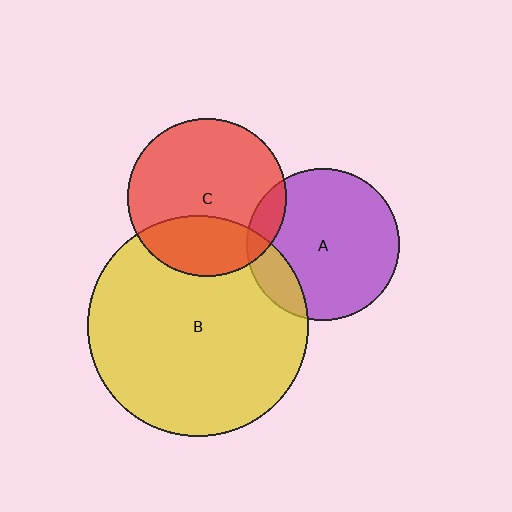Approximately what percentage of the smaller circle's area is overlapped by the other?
Approximately 30%.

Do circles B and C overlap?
Yes.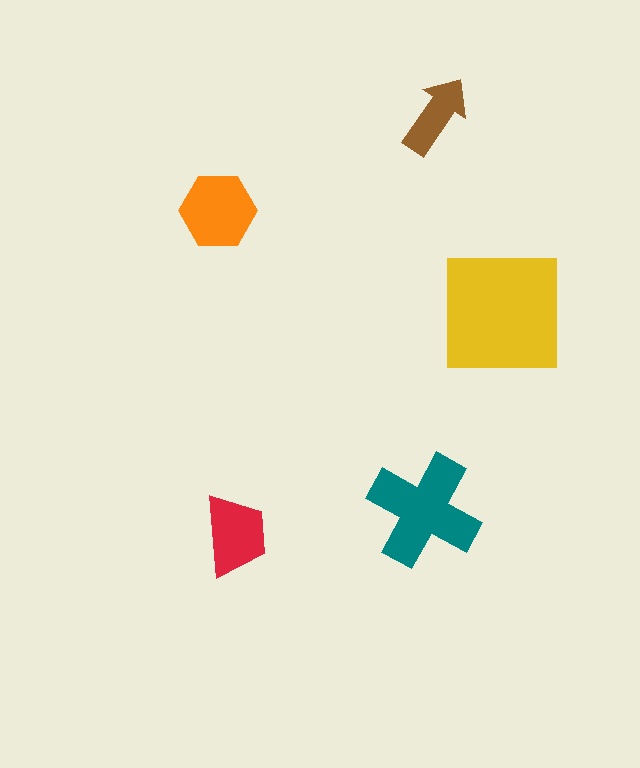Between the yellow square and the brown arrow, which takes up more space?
The yellow square.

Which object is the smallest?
The brown arrow.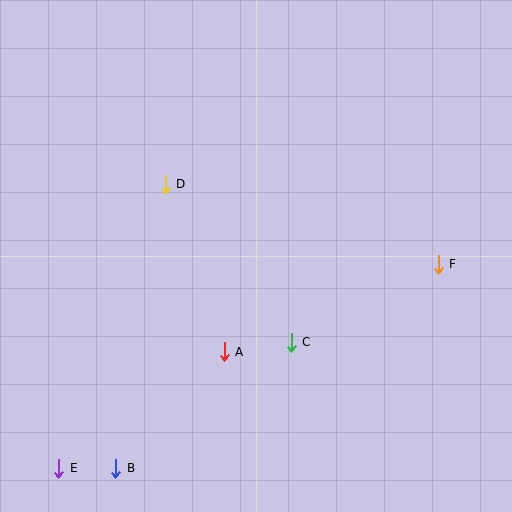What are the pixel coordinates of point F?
Point F is at (438, 264).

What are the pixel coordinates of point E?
Point E is at (59, 468).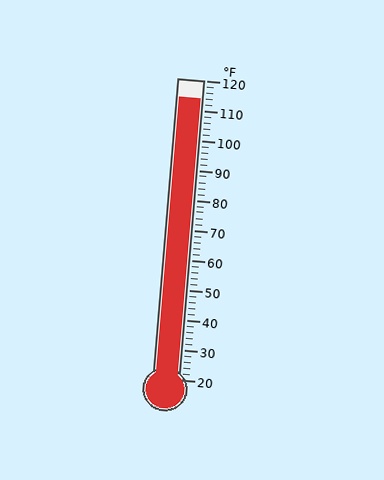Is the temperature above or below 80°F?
The temperature is above 80°F.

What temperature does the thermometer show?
The thermometer shows approximately 114°F.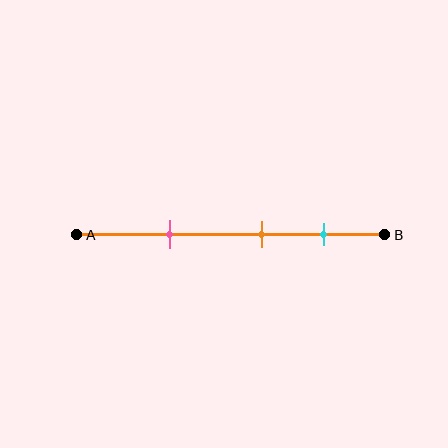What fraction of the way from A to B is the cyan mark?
The cyan mark is approximately 80% (0.8) of the way from A to B.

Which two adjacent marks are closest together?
The orange and cyan marks are the closest adjacent pair.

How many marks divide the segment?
There are 3 marks dividing the segment.